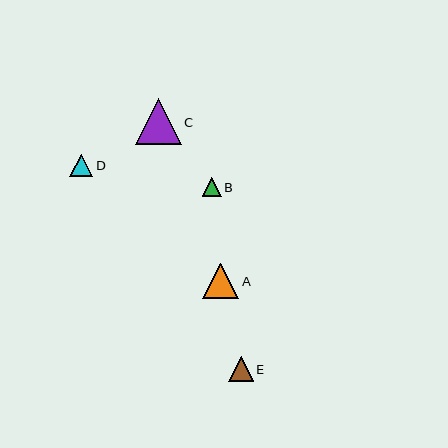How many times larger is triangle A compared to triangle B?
Triangle A is approximately 1.9 times the size of triangle B.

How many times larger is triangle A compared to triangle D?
Triangle A is approximately 1.6 times the size of triangle D.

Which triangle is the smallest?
Triangle B is the smallest with a size of approximately 19 pixels.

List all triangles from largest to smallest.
From largest to smallest: C, A, E, D, B.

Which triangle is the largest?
Triangle C is the largest with a size of approximately 46 pixels.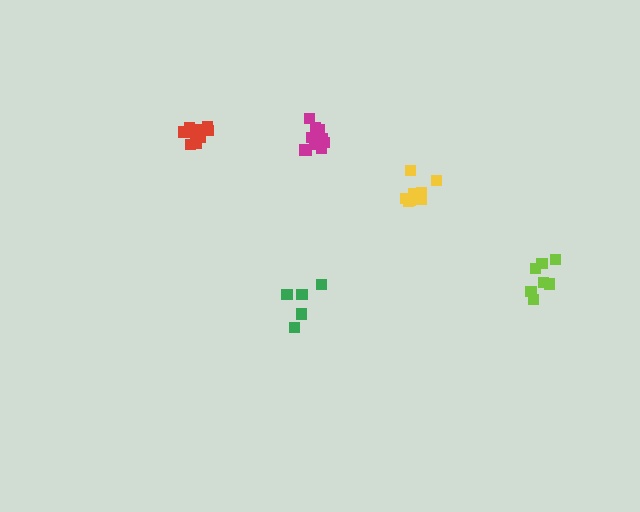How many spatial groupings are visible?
There are 5 spatial groupings.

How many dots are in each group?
Group 1: 11 dots, Group 2: 7 dots, Group 3: 5 dots, Group 4: 8 dots, Group 5: 10 dots (41 total).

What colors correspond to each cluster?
The clusters are colored: red, lime, green, yellow, magenta.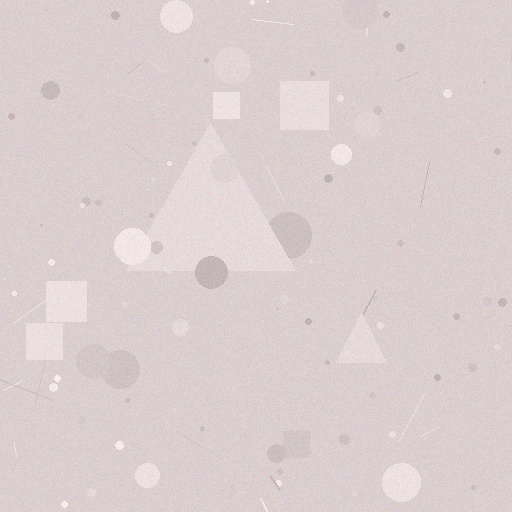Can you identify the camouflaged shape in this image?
The camouflaged shape is a triangle.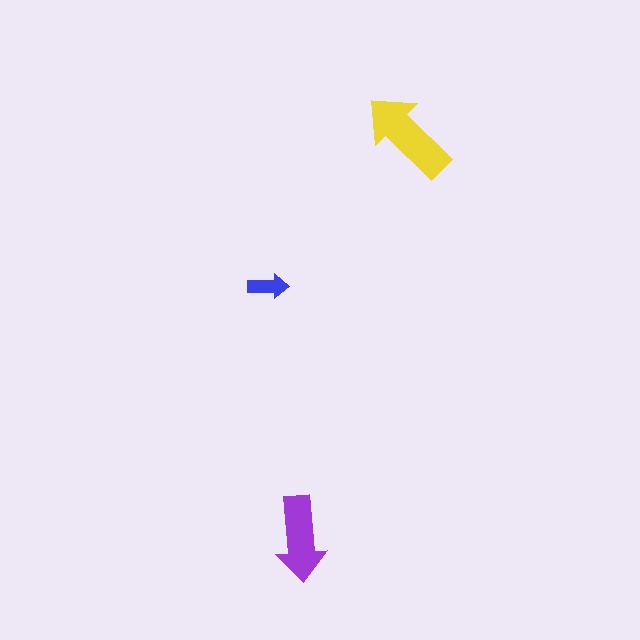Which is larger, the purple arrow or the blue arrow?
The purple one.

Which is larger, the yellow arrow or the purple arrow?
The yellow one.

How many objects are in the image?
There are 3 objects in the image.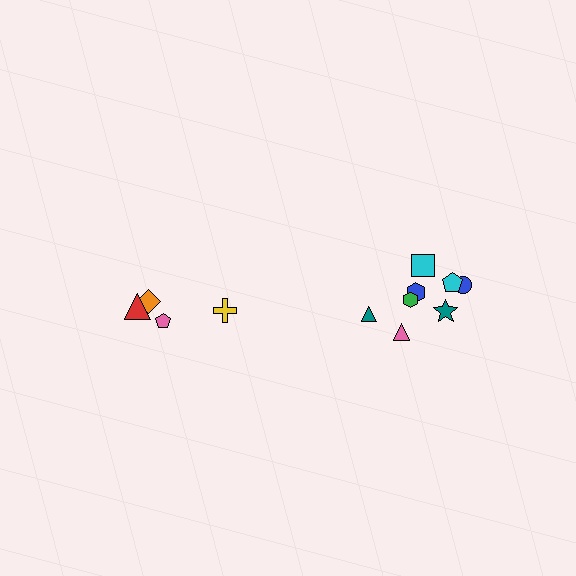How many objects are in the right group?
There are 8 objects.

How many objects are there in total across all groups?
There are 12 objects.